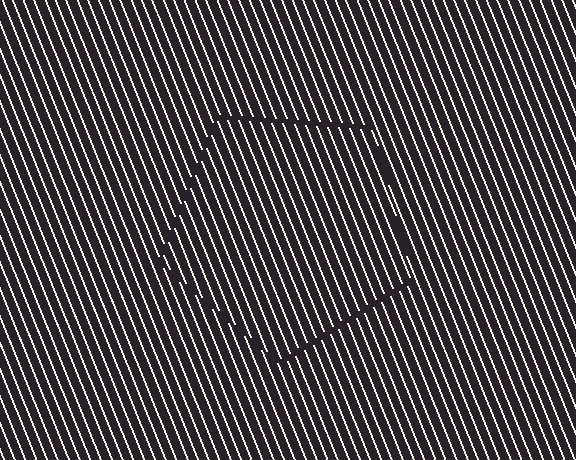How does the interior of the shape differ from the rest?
The interior of the shape contains the same grating, shifted by half a period — the contour is defined by the phase discontinuity where line-ends from the inner and outer gratings abut.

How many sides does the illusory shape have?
5 sides — the line-ends trace a pentagon.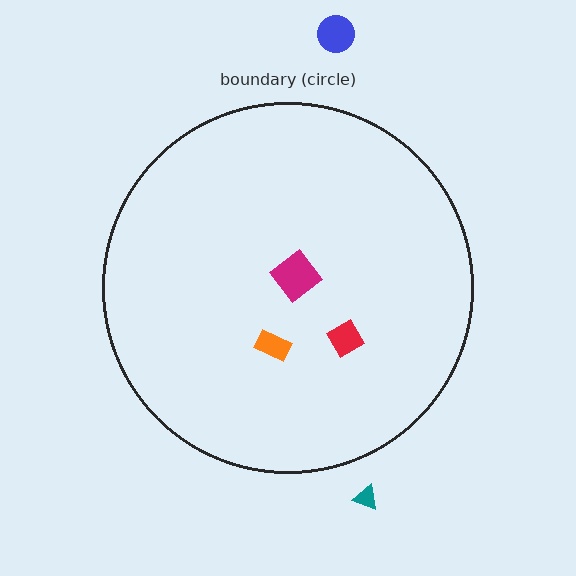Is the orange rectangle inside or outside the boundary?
Inside.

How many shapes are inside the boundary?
3 inside, 2 outside.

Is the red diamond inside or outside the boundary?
Inside.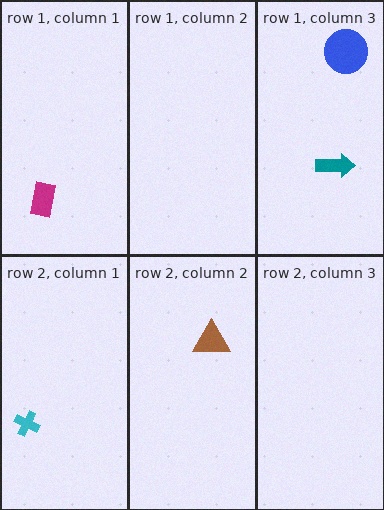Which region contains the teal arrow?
The row 1, column 3 region.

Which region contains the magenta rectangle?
The row 1, column 1 region.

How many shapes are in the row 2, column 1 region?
1.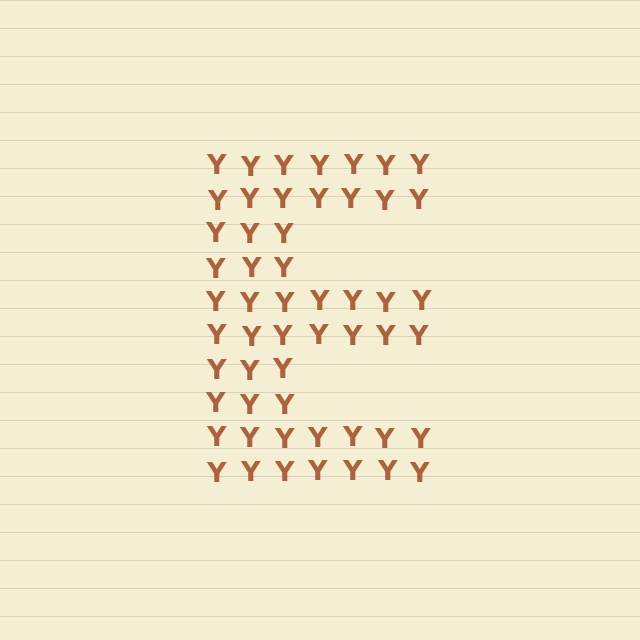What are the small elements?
The small elements are letter Y's.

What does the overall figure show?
The overall figure shows the letter E.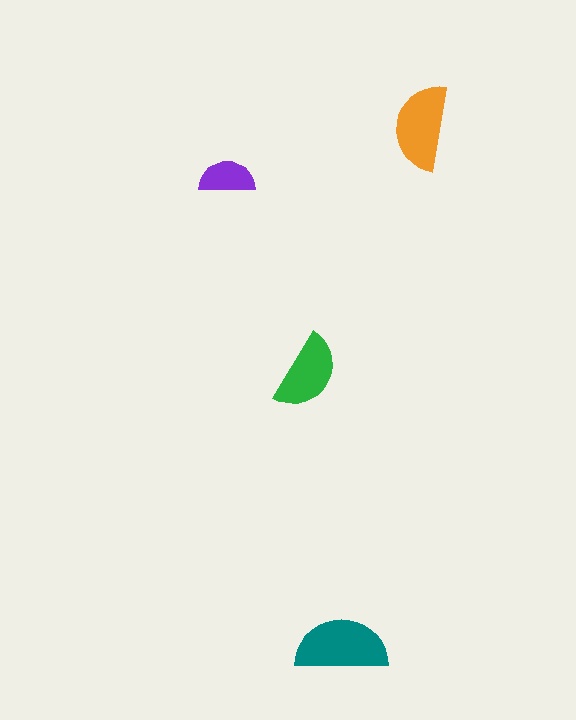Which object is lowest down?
The teal semicircle is bottommost.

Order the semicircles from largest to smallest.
the teal one, the orange one, the green one, the purple one.